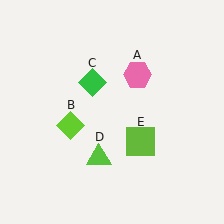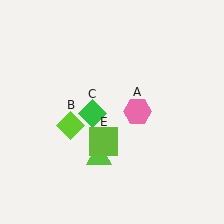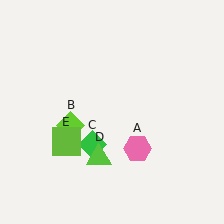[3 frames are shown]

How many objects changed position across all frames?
3 objects changed position: pink hexagon (object A), green diamond (object C), lime square (object E).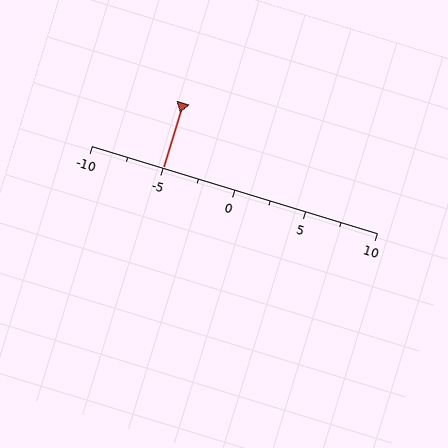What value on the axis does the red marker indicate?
The marker indicates approximately -5.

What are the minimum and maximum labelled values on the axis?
The axis runs from -10 to 10.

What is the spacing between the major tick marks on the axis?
The major ticks are spaced 5 apart.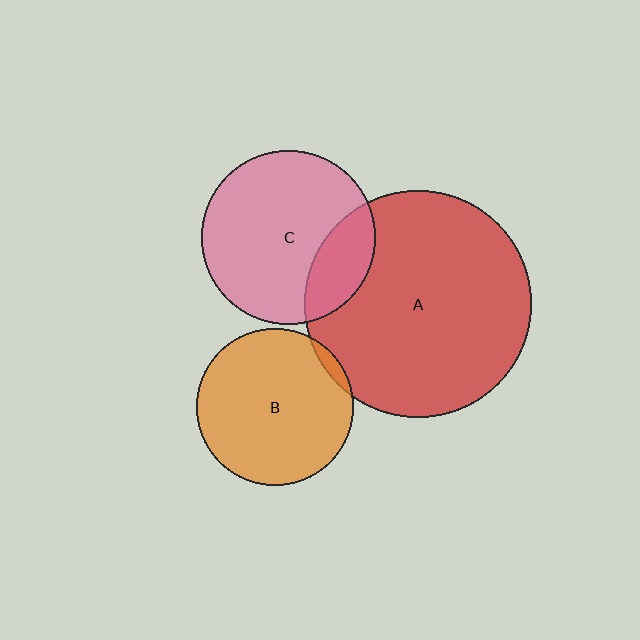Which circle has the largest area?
Circle A (red).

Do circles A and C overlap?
Yes.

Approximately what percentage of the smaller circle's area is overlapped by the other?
Approximately 20%.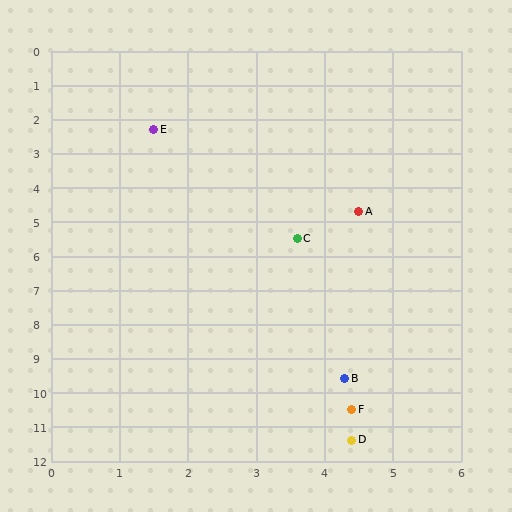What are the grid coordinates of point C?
Point C is at approximately (3.6, 5.5).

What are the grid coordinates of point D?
Point D is at approximately (4.4, 11.4).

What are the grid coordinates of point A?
Point A is at approximately (4.5, 4.7).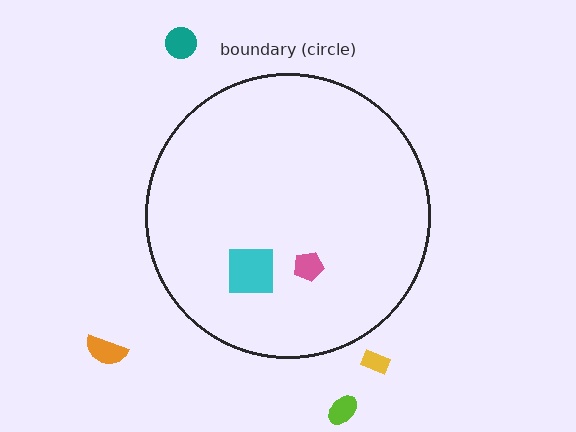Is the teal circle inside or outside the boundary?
Outside.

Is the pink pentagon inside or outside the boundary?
Inside.